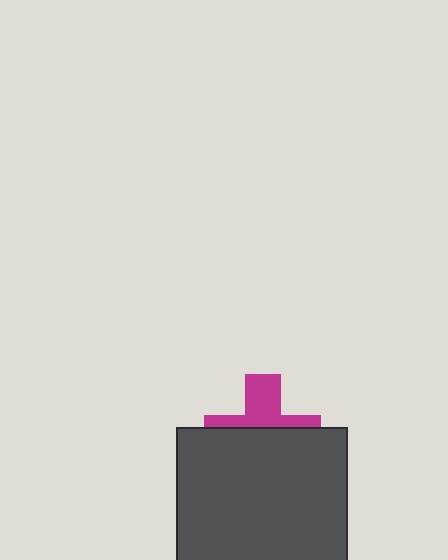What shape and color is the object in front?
The object in front is a dark gray square.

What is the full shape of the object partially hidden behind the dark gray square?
The partially hidden object is a magenta cross.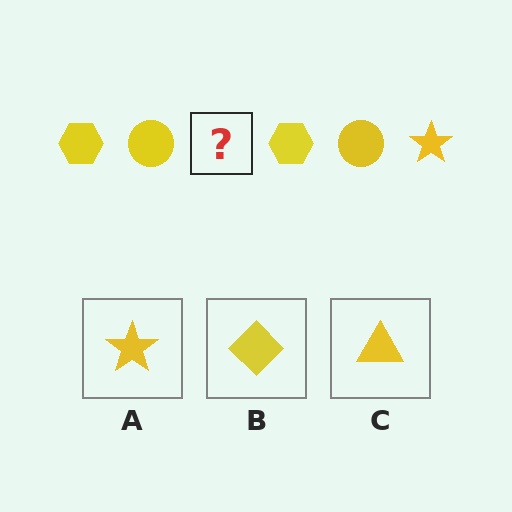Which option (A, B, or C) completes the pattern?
A.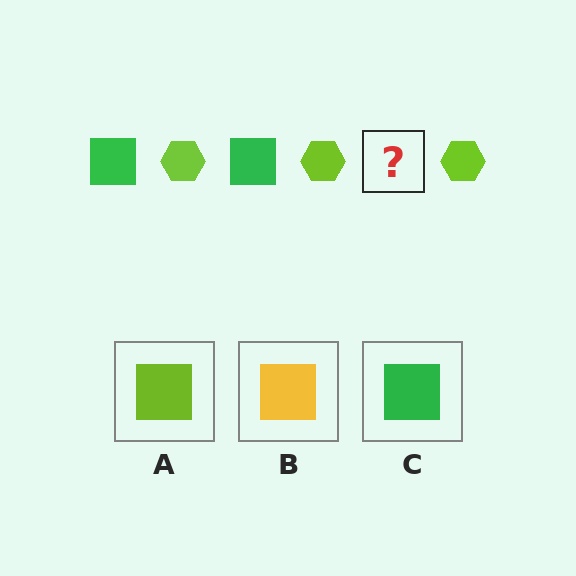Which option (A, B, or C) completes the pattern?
C.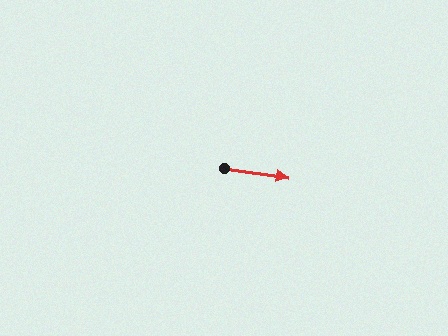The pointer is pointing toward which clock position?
Roughly 3 o'clock.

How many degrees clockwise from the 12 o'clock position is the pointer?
Approximately 98 degrees.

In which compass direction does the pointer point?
East.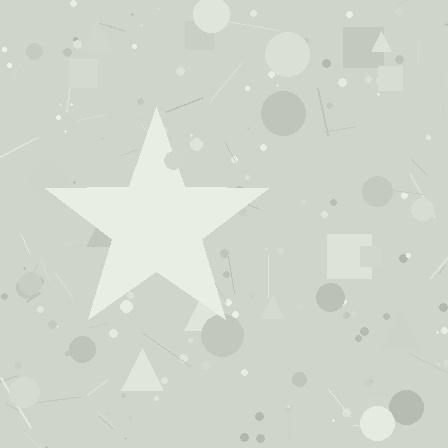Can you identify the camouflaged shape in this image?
The camouflaged shape is a star.